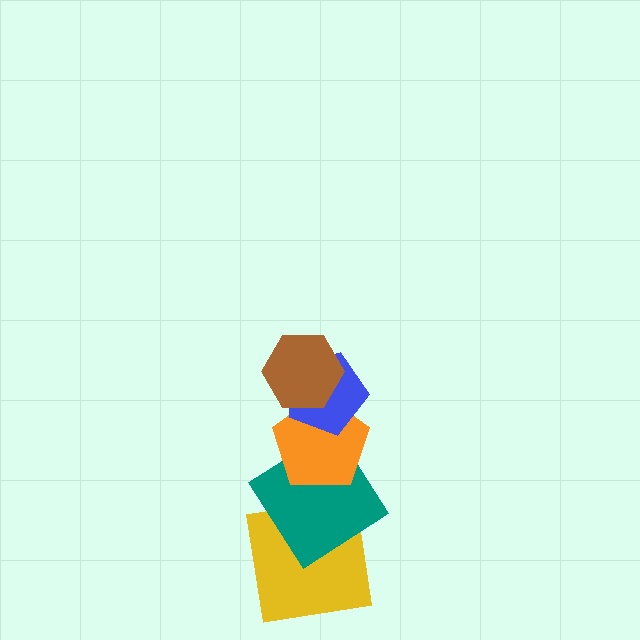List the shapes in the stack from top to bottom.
From top to bottom: the brown hexagon, the blue pentagon, the orange pentagon, the teal diamond, the yellow square.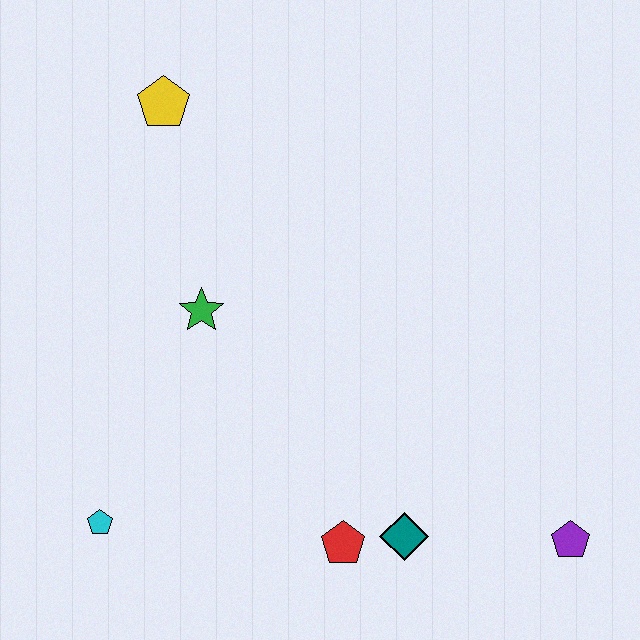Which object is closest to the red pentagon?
The teal diamond is closest to the red pentagon.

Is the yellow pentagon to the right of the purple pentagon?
No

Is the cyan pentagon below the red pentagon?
No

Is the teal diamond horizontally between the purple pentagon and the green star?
Yes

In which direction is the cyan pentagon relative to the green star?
The cyan pentagon is below the green star.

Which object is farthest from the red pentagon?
The yellow pentagon is farthest from the red pentagon.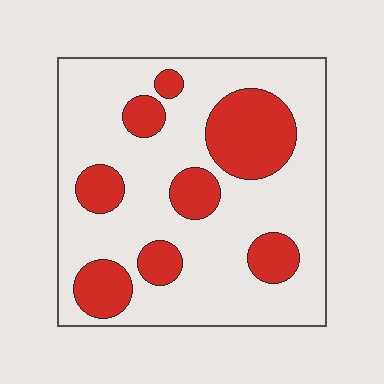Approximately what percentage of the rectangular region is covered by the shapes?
Approximately 25%.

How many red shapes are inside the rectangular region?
8.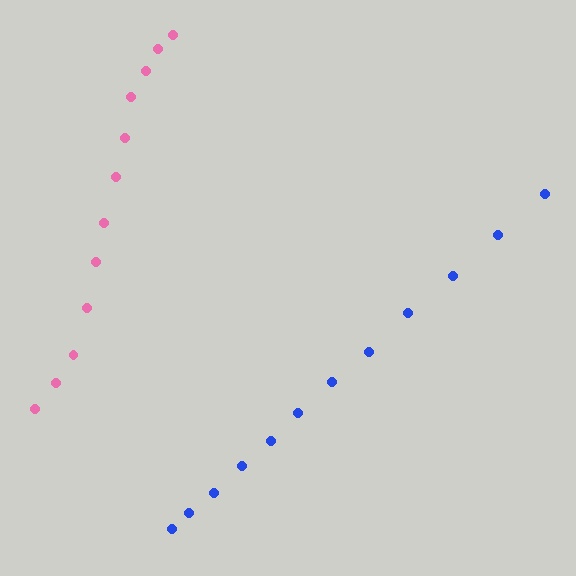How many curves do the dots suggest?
There are 2 distinct paths.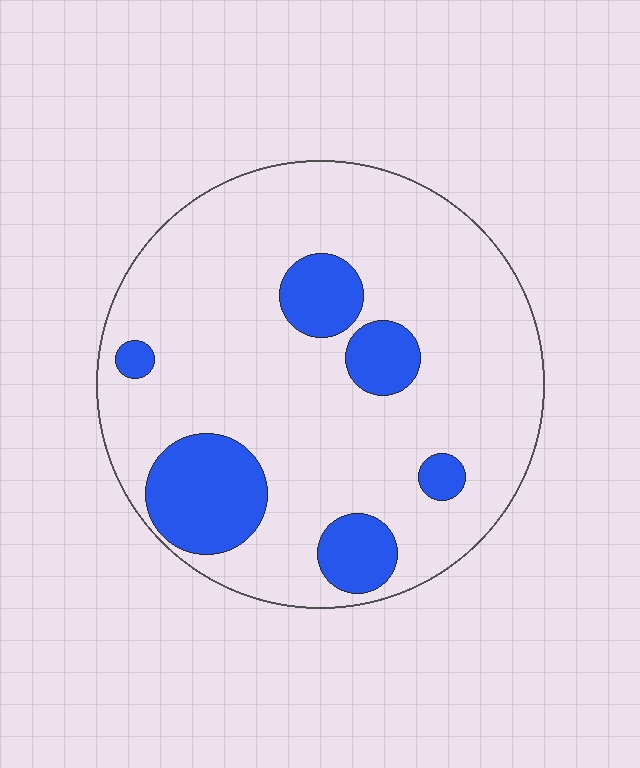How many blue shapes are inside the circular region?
6.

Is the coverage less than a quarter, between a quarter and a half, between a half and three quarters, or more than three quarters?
Less than a quarter.